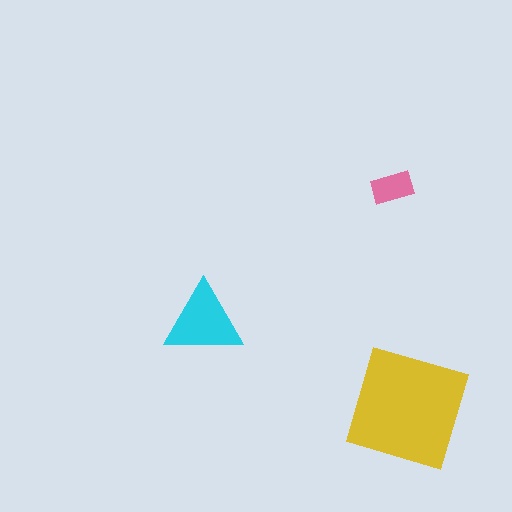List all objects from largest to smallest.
The yellow square, the cyan triangle, the pink rectangle.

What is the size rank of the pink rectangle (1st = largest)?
3rd.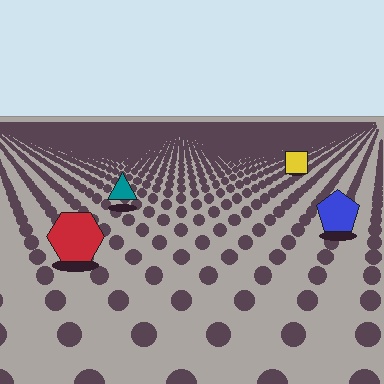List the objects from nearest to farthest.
From nearest to farthest: the red hexagon, the blue pentagon, the teal triangle, the yellow square.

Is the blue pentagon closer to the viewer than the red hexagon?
No. The red hexagon is closer — you can tell from the texture gradient: the ground texture is coarser near it.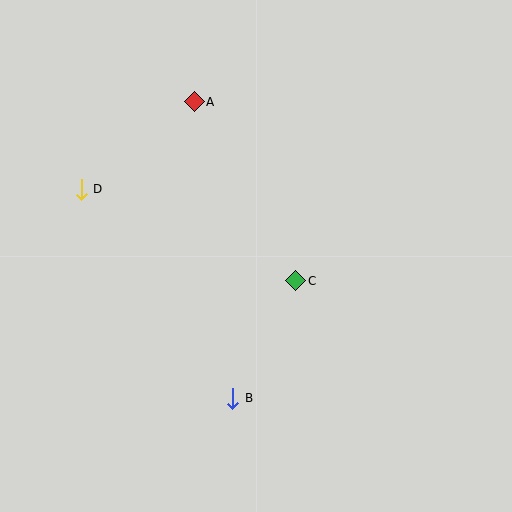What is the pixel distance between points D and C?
The distance between D and C is 233 pixels.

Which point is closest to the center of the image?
Point C at (296, 281) is closest to the center.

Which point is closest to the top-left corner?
Point D is closest to the top-left corner.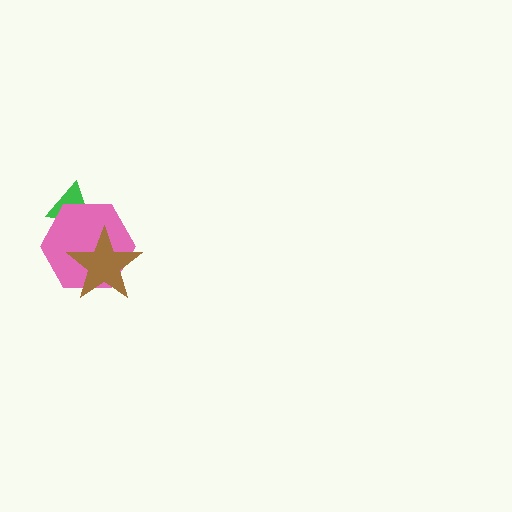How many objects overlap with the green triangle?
1 object overlaps with the green triangle.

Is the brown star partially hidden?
No, no other shape covers it.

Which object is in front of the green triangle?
The pink hexagon is in front of the green triangle.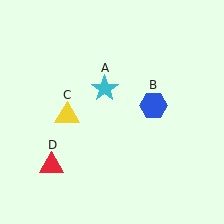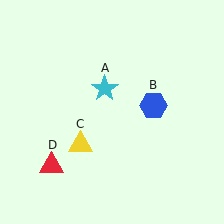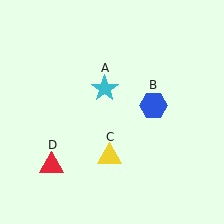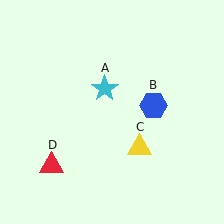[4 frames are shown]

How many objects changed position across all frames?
1 object changed position: yellow triangle (object C).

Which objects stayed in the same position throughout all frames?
Cyan star (object A) and blue hexagon (object B) and red triangle (object D) remained stationary.